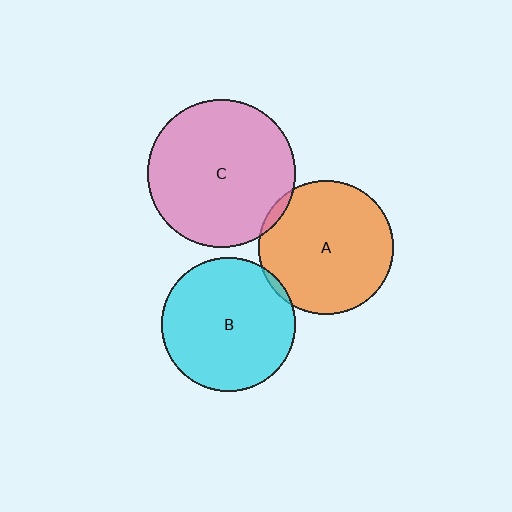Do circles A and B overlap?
Yes.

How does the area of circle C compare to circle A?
Approximately 1.2 times.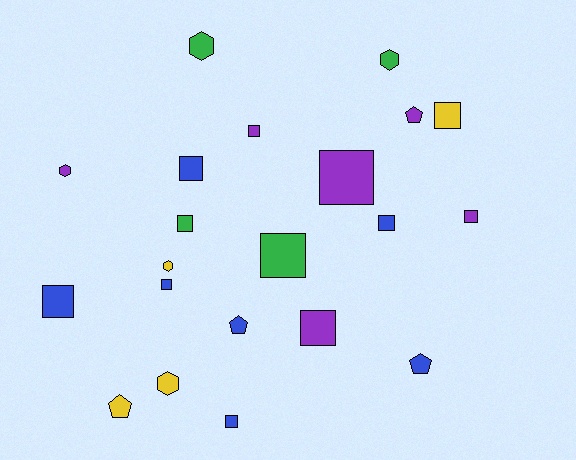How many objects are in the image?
There are 21 objects.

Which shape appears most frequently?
Square, with 12 objects.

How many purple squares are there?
There are 4 purple squares.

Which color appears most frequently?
Blue, with 7 objects.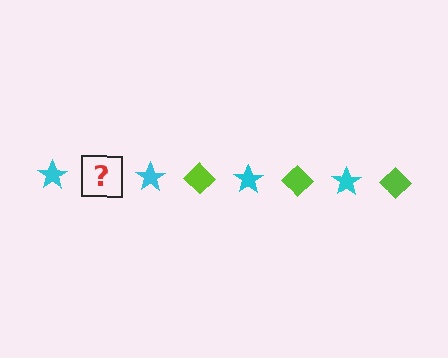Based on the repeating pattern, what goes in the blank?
The blank should be a lime diamond.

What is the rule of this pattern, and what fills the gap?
The rule is that the pattern alternates between cyan star and lime diamond. The gap should be filled with a lime diamond.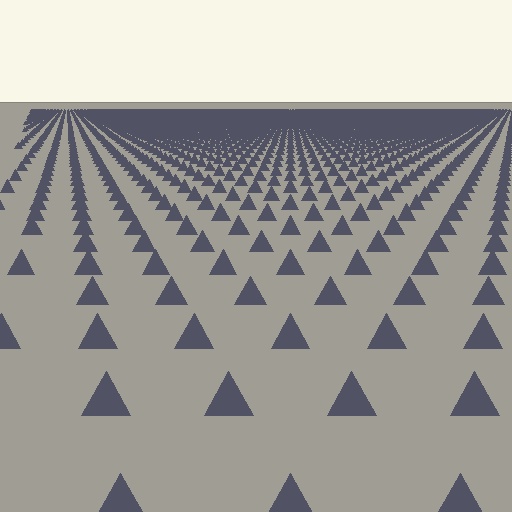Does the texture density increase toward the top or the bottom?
Density increases toward the top.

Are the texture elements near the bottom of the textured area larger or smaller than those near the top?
Larger. Near the bottom, elements are closer to the viewer and appear at a bigger on-screen size.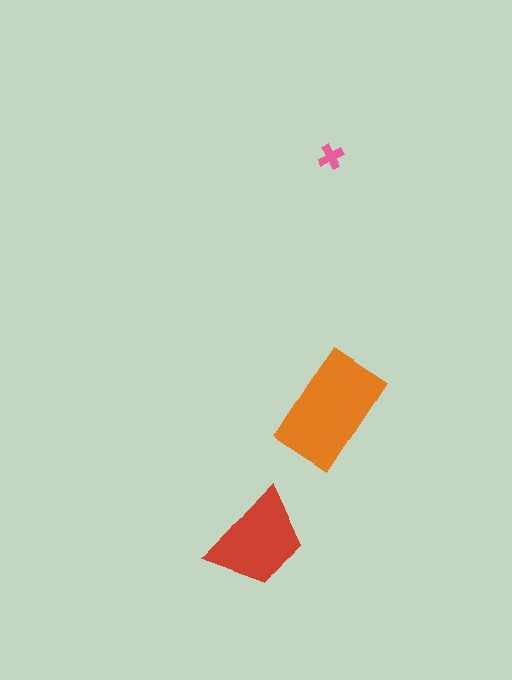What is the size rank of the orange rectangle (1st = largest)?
1st.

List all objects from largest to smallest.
The orange rectangle, the red trapezoid, the pink cross.